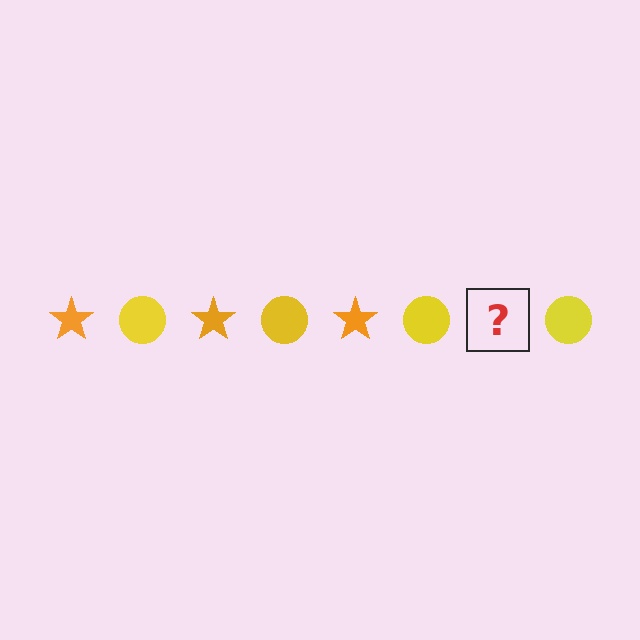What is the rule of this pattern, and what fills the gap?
The rule is that the pattern alternates between orange star and yellow circle. The gap should be filled with an orange star.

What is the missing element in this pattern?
The missing element is an orange star.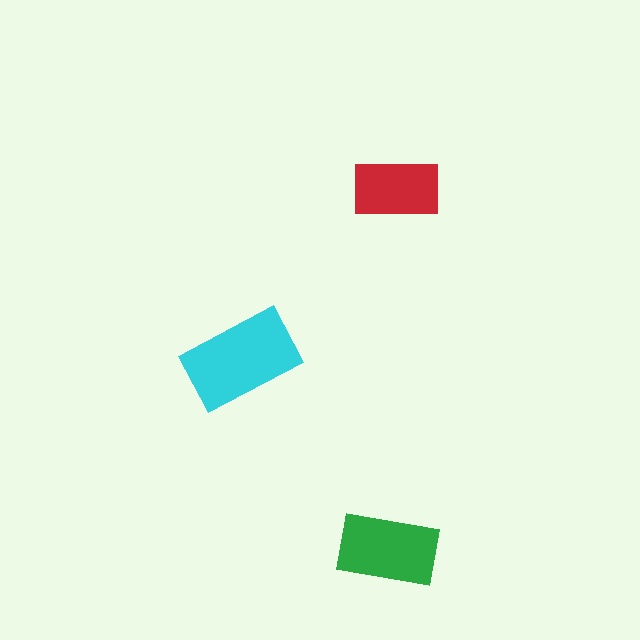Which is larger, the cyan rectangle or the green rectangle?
The cyan one.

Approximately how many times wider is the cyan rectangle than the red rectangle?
About 1.5 times wider.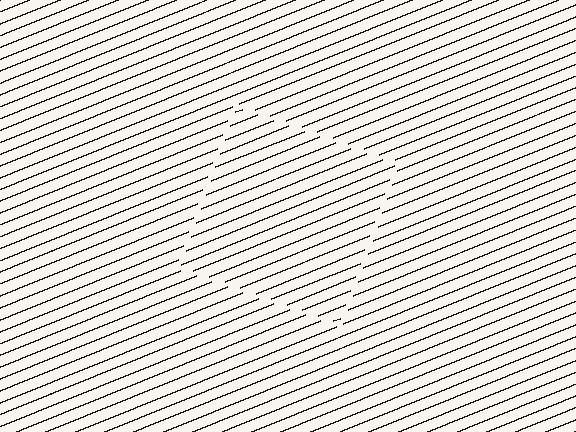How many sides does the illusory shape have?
4 sides — the line-ends trace a square.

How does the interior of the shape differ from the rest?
The interior of the shape contains the same grating, shifted by half a period — the contour is defined by the phase discontinuity where line-ends from the inner and outer gratings abut.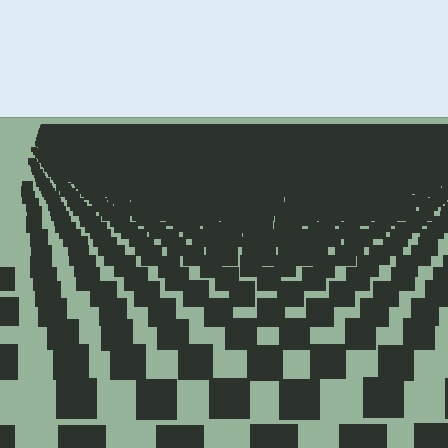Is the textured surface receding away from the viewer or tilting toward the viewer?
The surface is receding away from the viewer. Texture elements get smaller and denser toward the top.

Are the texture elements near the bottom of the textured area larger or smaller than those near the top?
Larger. Near the bottom, elements are closer to the viewer and appear at a bigger on-screen size.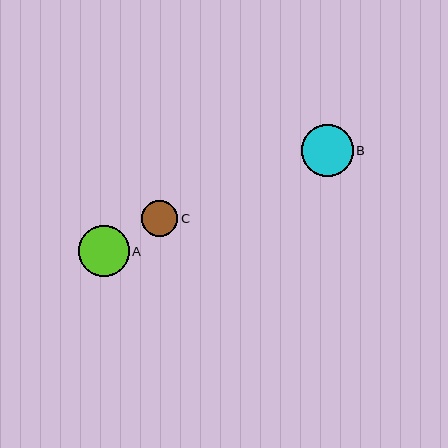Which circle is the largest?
Circle B is the largest with a size of approximately 52 pixels.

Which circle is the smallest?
Circle C is the smallest with a size of approximately 36 pixels.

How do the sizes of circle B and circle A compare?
Circle B and circle A are approximately the same size.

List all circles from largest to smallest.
From largest to smallest: B, A, C.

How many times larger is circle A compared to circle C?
Circle A is approximately 1.4 times the size of circle C.